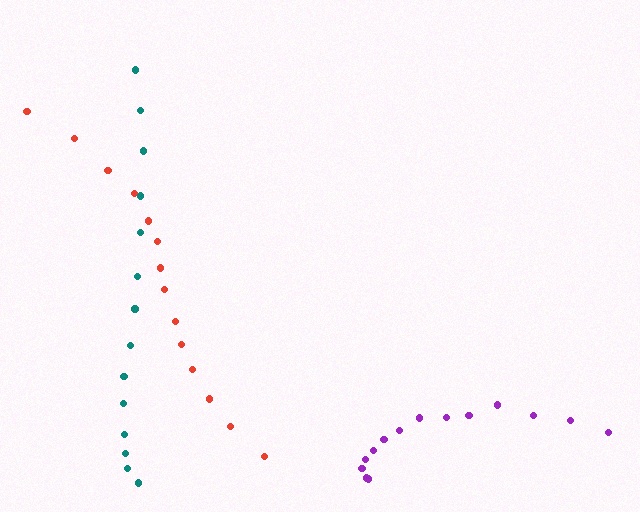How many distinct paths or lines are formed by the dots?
There are 3 distinct paths.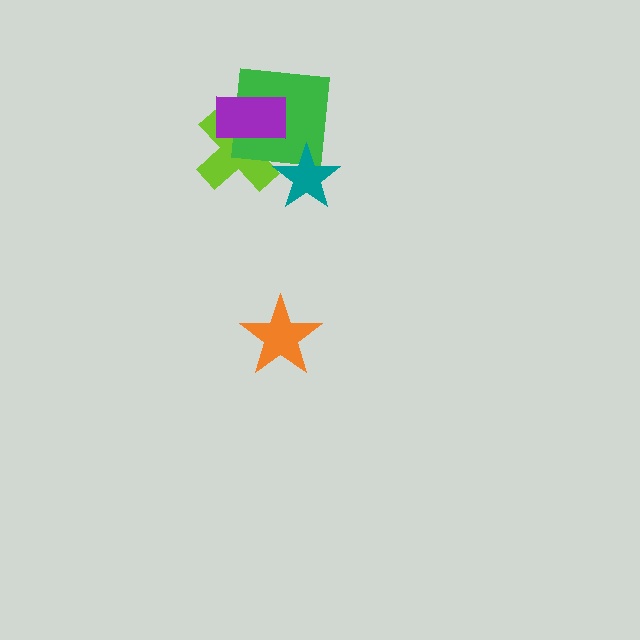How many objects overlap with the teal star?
1 object overlaps with the teal star.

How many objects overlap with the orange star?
0 objects overlap with the orange star.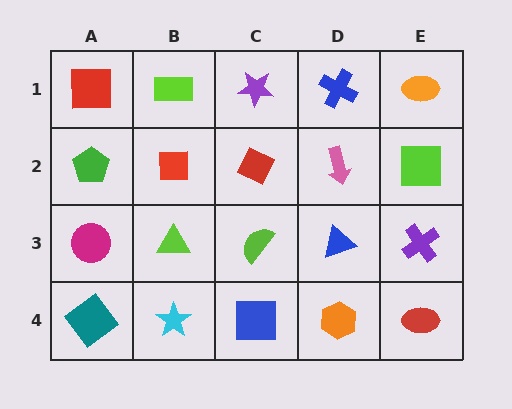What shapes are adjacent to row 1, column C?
A red diamond (row 2, column C), a lime rectangle (row 1, column B), a blue cross (row 1, column D).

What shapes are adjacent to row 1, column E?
A lime square (row 2, column E), a blue cross (row 1, column D).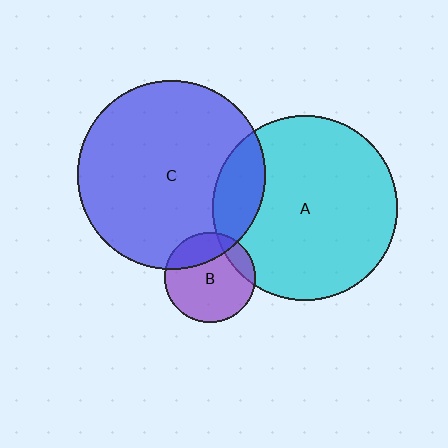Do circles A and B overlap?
Yes.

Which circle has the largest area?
Circle C (blue).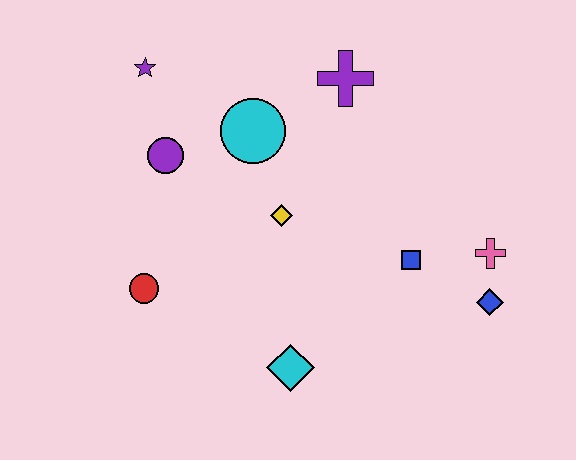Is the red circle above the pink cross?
No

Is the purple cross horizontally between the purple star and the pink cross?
Yes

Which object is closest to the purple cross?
The cyan circle is closest to the purple cross.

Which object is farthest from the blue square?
The purple star is farthest from the blue square.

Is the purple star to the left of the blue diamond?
Yes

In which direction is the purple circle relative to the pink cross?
The purple circle is to the left of the pink cross.